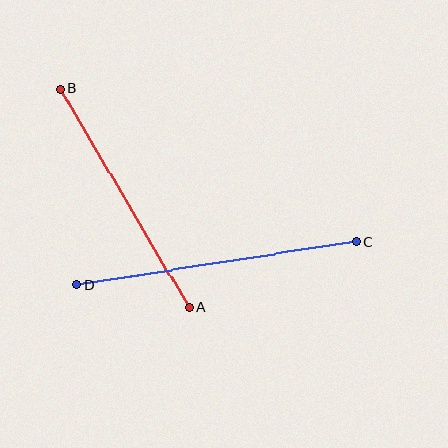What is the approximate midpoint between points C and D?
The midpoint is at approximately (216, 263) pixels.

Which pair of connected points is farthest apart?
Points C and D are farthest apart.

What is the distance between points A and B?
The distance is approximately 254 pixels.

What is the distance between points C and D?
The distance is approximately 283 pixels.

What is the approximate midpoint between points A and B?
The midpoint is at approximately (125, 198) pixels.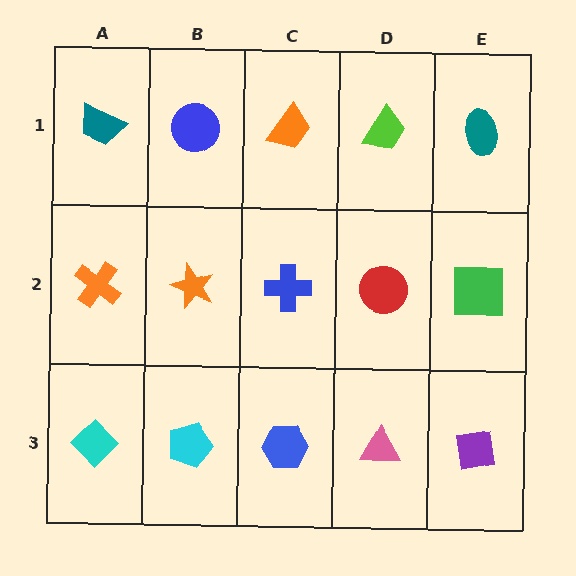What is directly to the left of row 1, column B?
A teal trapezoid.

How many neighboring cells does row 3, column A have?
2.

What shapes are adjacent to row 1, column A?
An orange cross (row 2, column A), a blue circle (row 1, column B).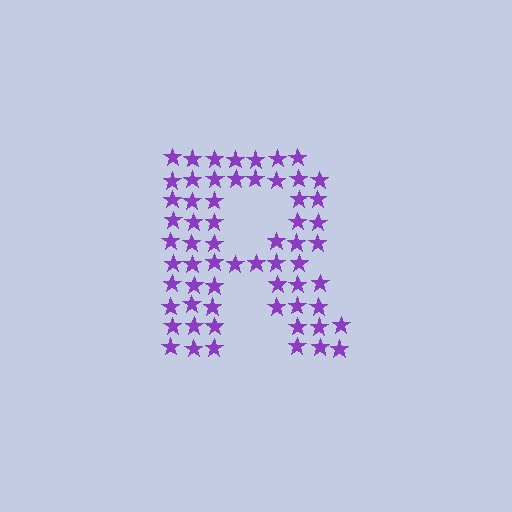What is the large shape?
The large shape is the letter R.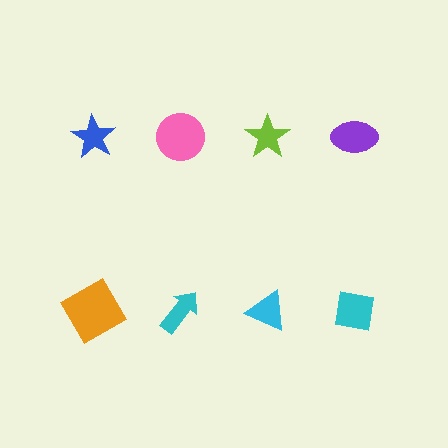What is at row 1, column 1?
A blue star.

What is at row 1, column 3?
A lime star.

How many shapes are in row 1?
4 shapes.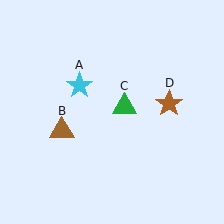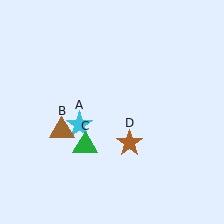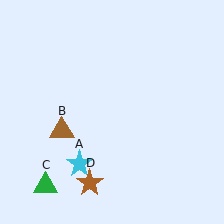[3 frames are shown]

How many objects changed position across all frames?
3 objects changed position: cyan star (object A), green triangle (object C), brown star (object D).